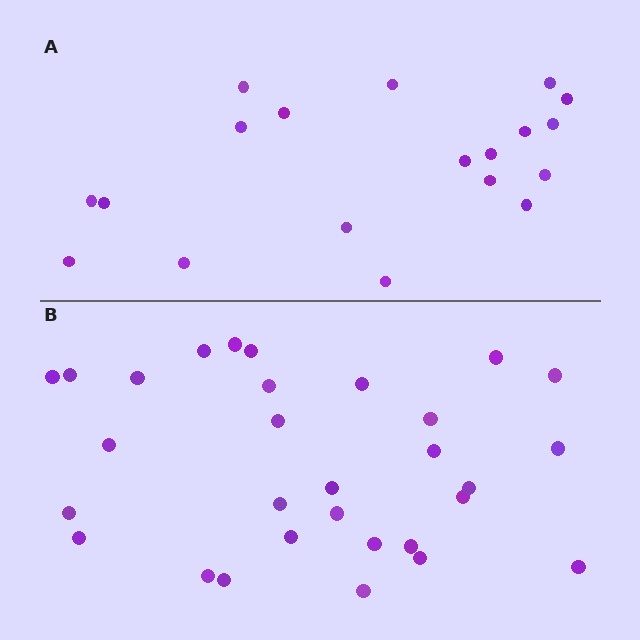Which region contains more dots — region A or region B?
Region B (the bottom region) has more dots.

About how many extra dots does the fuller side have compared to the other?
Region B has roughly 12 or so more dots than region A.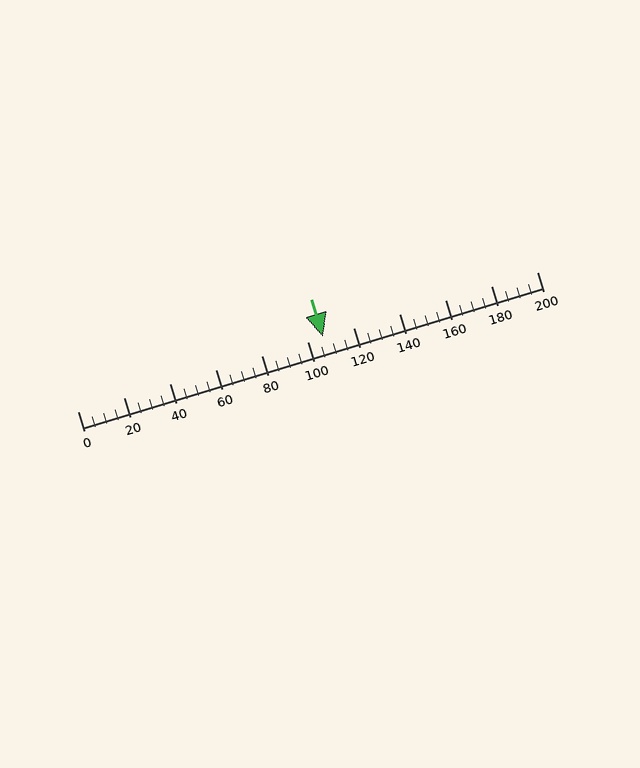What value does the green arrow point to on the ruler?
The green arrow points to approximately 107.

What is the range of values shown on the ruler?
The ruler shows values from 0 to 200.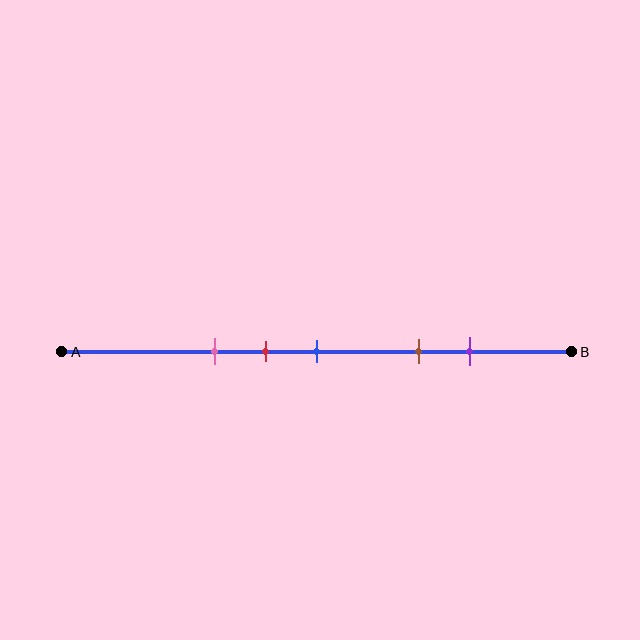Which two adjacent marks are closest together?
The red and blue marks are the closest adjacent pair.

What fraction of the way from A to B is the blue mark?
The blue mark is approximately 50% (0.5) of the way from A to B.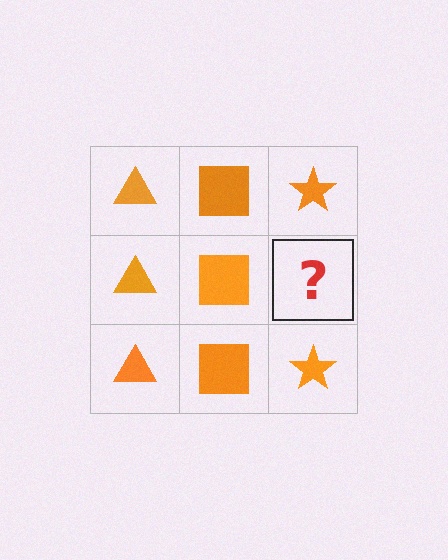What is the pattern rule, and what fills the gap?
The rule is that each column has a consistent shape. The gap should be filled with an orange star.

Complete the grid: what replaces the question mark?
The question mark should be replaced with an orange star.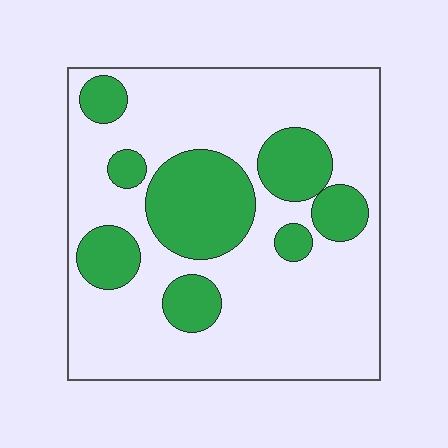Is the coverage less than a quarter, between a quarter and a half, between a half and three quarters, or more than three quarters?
Between a quarter and a half.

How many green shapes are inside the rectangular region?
8.